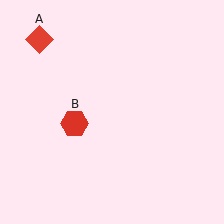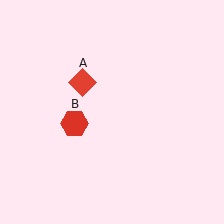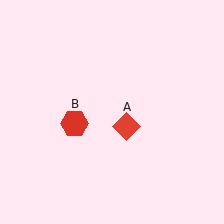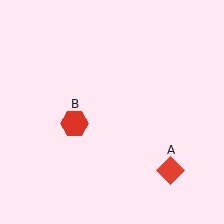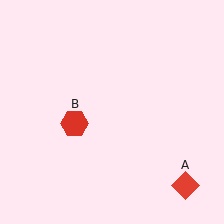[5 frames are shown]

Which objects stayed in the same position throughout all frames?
Red hexagon (object B) remained stationary.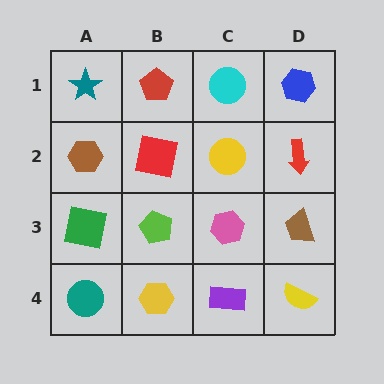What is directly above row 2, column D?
A blue hexagon.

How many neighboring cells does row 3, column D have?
3.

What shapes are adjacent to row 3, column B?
A red square (row 2, column B), a yellow hexagon (row 4, column B), a green square (row 3, column A), a pink hexagon (row 3, column C).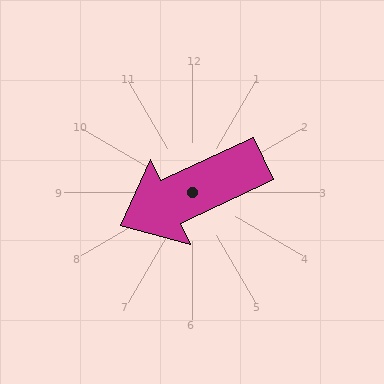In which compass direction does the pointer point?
Southwest.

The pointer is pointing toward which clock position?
Roughly 8 o'clock.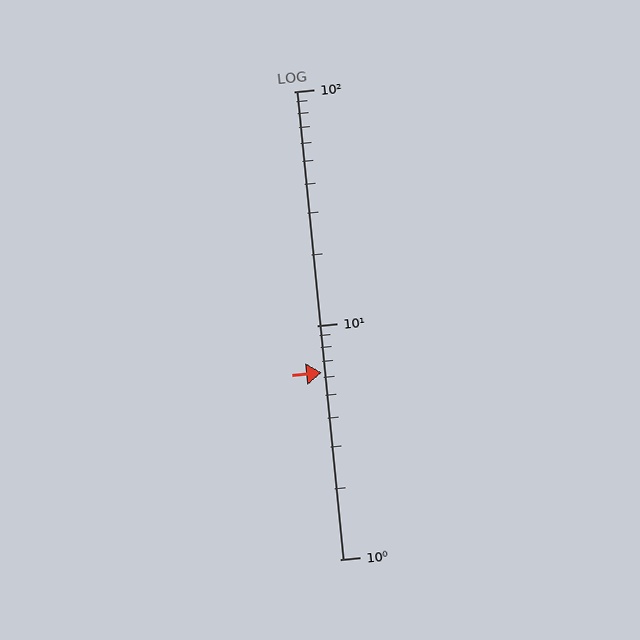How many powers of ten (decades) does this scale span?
The scale spans 2 decades, from 1 to 100.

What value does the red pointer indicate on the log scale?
The pointer indicates approximately 6.3.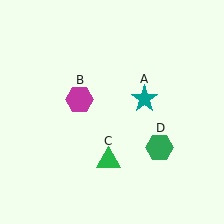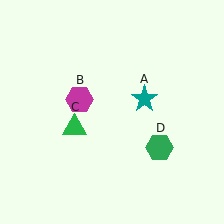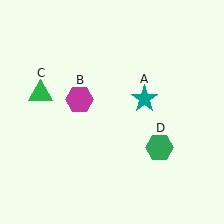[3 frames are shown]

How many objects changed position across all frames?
1 object changed position: green triangle (object C).